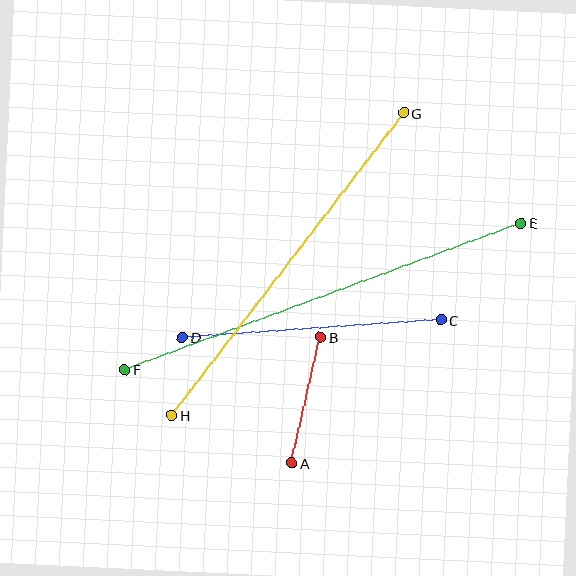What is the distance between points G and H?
The distance is approximately 381 pixels.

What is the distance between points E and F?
The distance is approximately 422 pixels.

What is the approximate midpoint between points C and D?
The midpoint is at approximately (312, 329) pixels.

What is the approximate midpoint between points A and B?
The midpoint is at approximately (306, 400) pixels.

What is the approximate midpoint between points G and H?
The midpoint is at approximately (287, 264) pixels.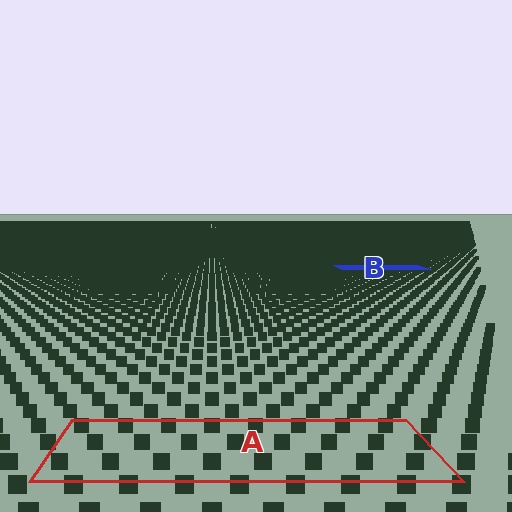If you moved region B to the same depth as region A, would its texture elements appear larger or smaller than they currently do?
They would appear larger. At a closer depth, the same texture elements are projected at a bigger on-screen size.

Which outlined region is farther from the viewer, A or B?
Region B is farther from the viewer — the texture elements inside it appear smaller and more densely packed.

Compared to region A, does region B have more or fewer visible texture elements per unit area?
Region B has more texture elements per unit area — they are packed more densely because it is farther away.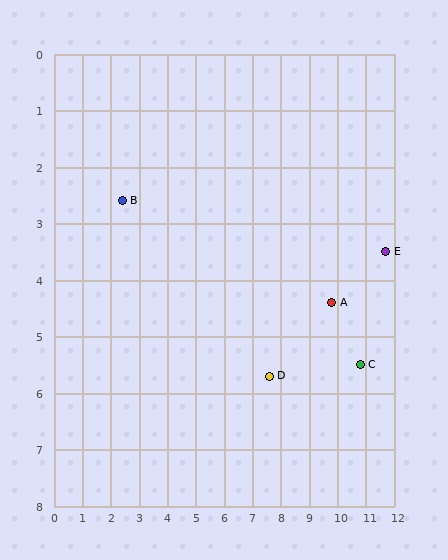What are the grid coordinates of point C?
Point C is at approximately (10.8, 5.5).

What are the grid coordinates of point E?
Point E is at approximately (11.7, 3.5).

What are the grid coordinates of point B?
Point B is at approximately (2.4, 2.6).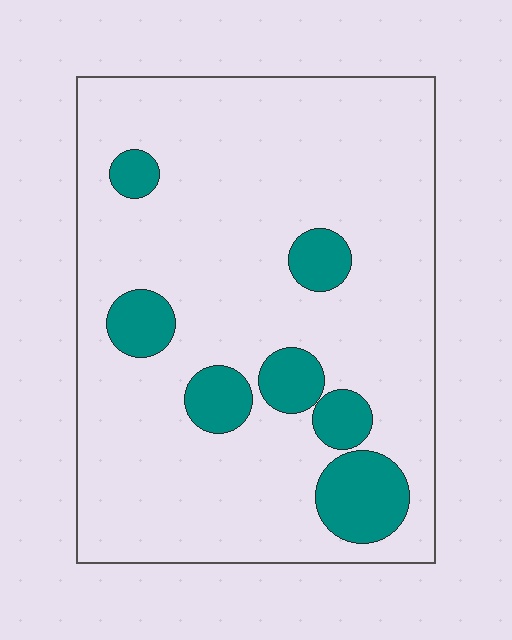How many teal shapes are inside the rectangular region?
7.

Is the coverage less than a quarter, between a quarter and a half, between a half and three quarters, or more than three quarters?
Less than a quarter.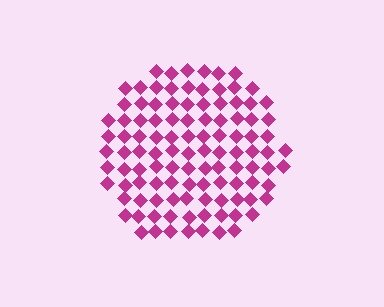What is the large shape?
The large shape is a circle.